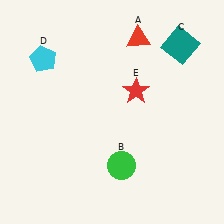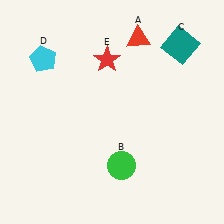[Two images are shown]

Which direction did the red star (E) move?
The red star (E) moved up.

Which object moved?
The red star (E) moved up.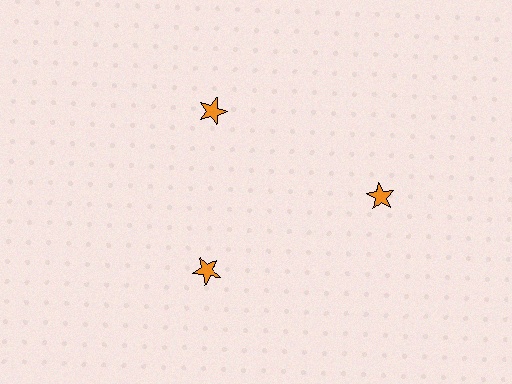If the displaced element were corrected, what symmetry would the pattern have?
It would have 3-fold rotational symmetry — the pattern would map onto itself every 120 degrees.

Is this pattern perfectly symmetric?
No. The 3 orange stars are arranged in a ring, but one element near the 3 o'clock position is pushed outward from the center, breaking the 3-fold rotational symmetry.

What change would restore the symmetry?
The symmetry would be restored by moving it inward, back onto the ring so that all 3 stars sit at equal angles and equal distance from the center.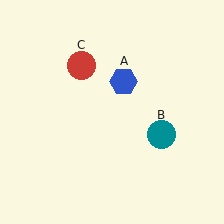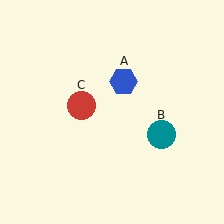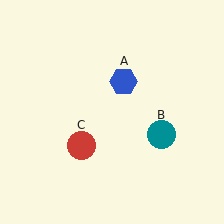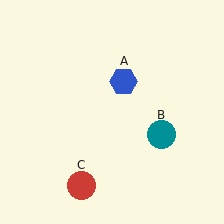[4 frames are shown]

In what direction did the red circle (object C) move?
The red circle (object C) moved down.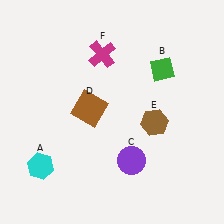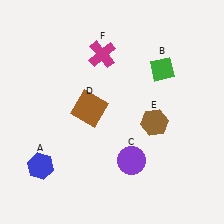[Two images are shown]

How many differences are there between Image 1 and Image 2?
There is 1 difference between the two images.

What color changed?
The hexagon (A) changed from cyan in Image 1 to blue in Image 2.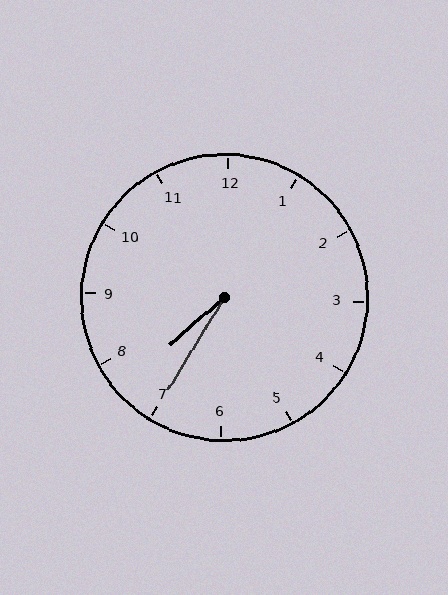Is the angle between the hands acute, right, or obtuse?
It is acute.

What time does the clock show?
7:35.